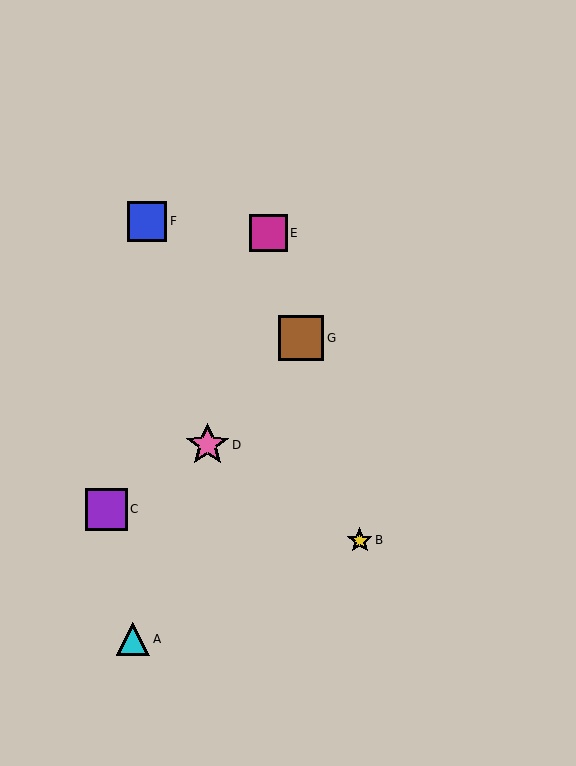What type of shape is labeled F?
Shape F is a blue square.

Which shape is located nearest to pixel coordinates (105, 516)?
The purple square (labeled C) at (106, 509) is nearest to that location.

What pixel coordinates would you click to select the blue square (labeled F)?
Click at (147, 221) to select the blue square F.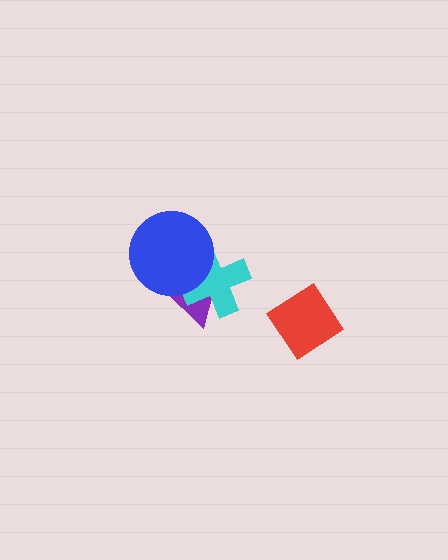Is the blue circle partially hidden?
No, no other shape covers it.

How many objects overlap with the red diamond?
0 objects overlap with the red diamond.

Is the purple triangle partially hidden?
Yes, it is partially covered by another shape.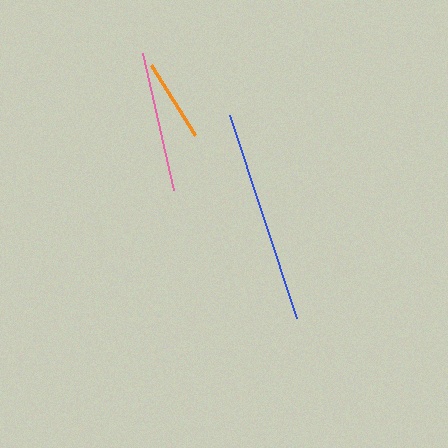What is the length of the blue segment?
The blue segment is approximately 213 pixels long.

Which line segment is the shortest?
The orange line is the shortest at approximately 82 pixels.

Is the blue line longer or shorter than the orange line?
The blue line is longer than the orange line.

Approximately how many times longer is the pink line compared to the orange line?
The pink line is approximately 1.7 times the length of the orange line.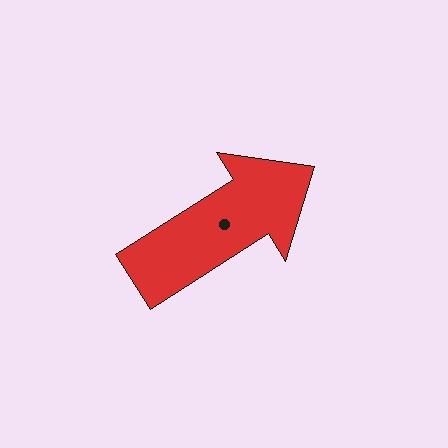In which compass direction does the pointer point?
Northeast.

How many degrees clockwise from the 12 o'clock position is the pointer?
Approximately 57 degrees.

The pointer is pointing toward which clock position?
Roughly 2 o'clock.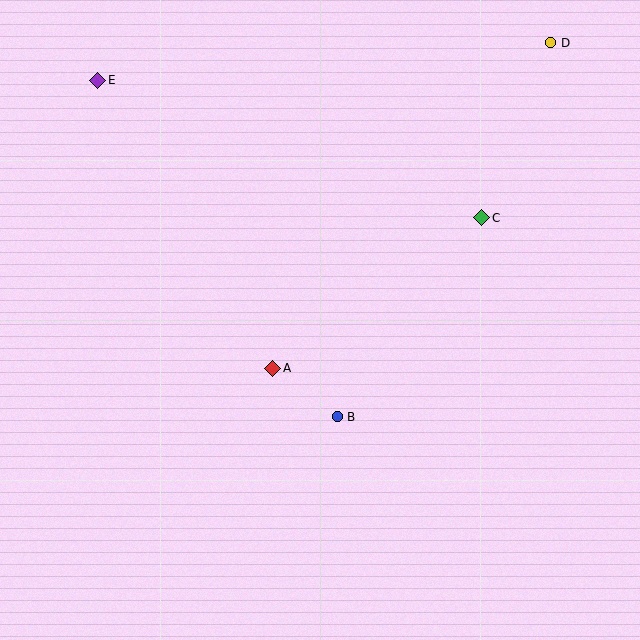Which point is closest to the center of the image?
Point A at (273, 368) is closest to the center.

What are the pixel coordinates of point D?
Point D is at (551, 43).